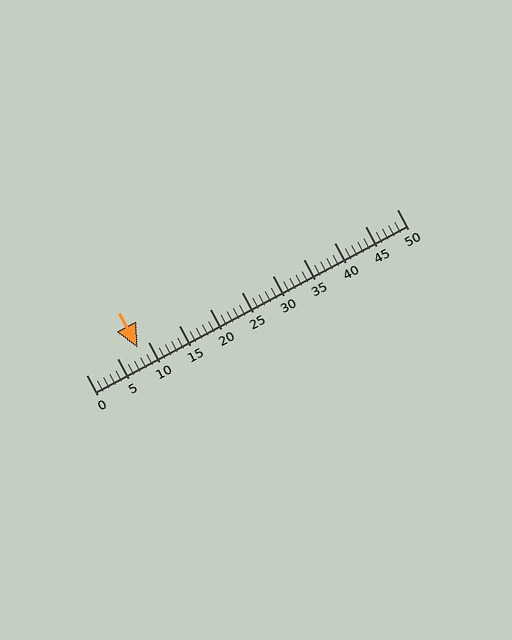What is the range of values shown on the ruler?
The ruler shows values from 0 to 50.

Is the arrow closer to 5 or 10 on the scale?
The arrow is closer to 10.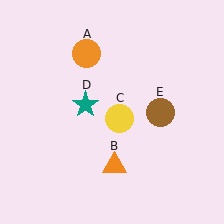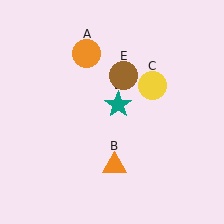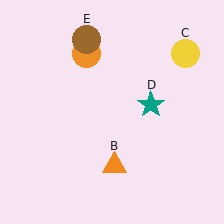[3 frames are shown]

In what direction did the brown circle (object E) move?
The brown circle (object E) moved up and to the left.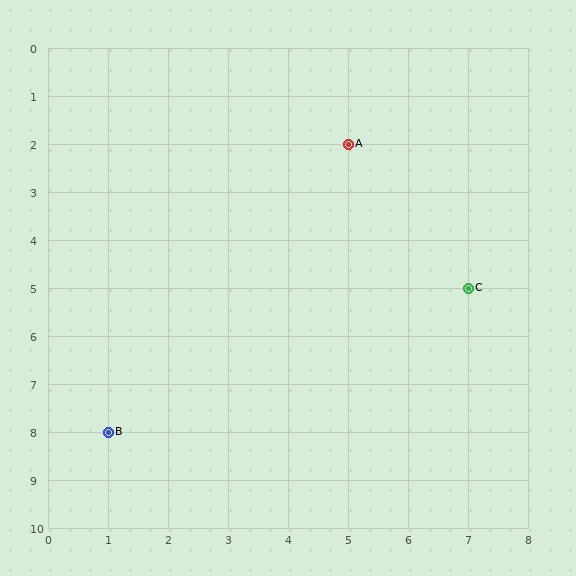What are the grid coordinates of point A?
Point A is at grid coordinates (5, 2).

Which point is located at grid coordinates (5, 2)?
Point A is at (5, 2).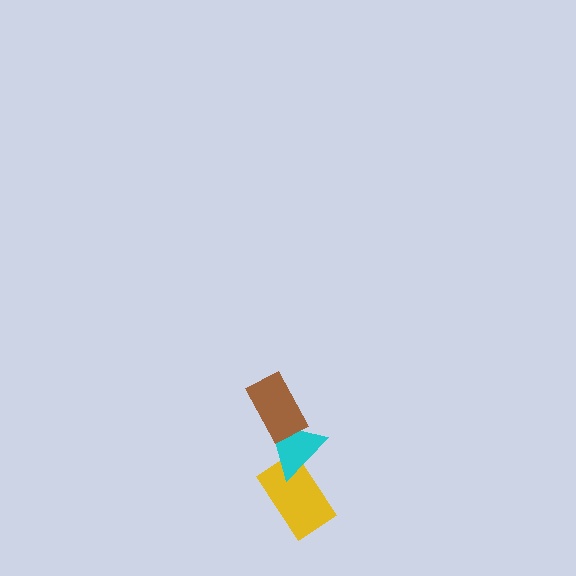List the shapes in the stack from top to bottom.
From top to bottom: the brown rectangle, the cyan triangle, the yellow rectangle.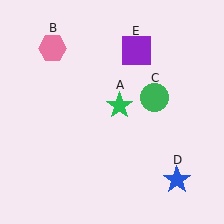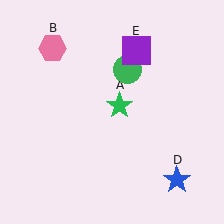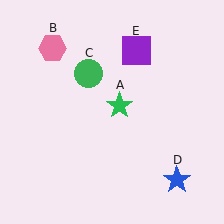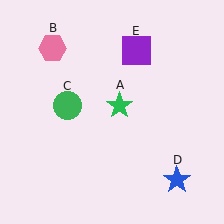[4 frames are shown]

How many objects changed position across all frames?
1 object changed position: green circle (object C).